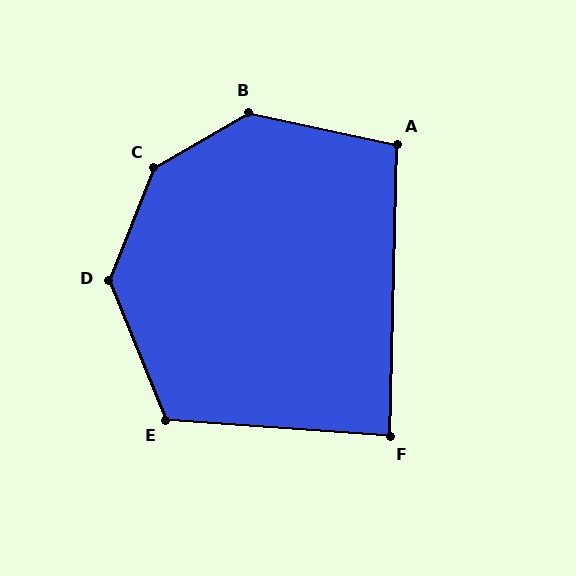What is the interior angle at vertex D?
Approximately 135 degrees (obtuse).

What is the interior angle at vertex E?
Approximately 116 degrees (obtuse).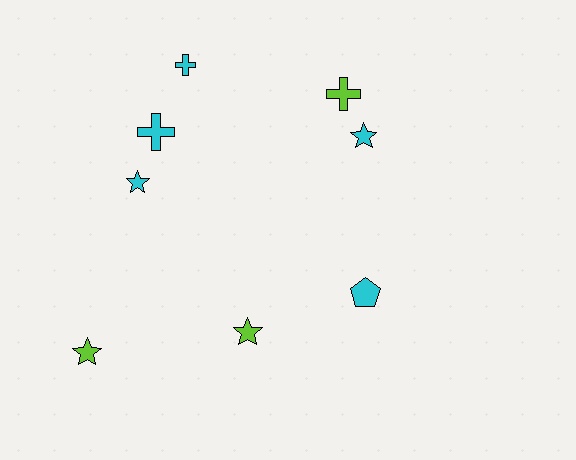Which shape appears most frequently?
Star, with 4 objects.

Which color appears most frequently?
Cyan, with 5 objects.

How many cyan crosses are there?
There are 2 cyan crosses.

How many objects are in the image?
There are 8 objects.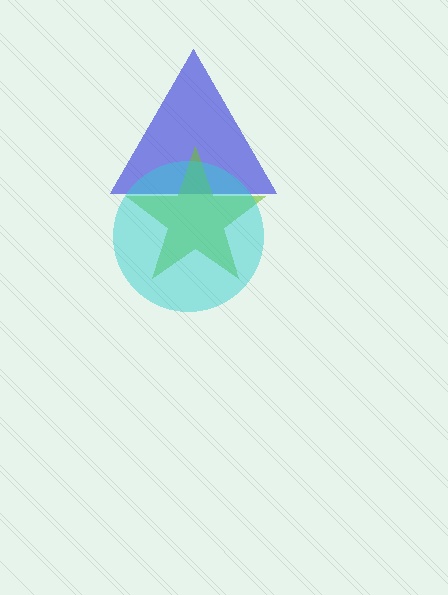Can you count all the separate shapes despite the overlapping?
Yes, there are 3 separate shapes.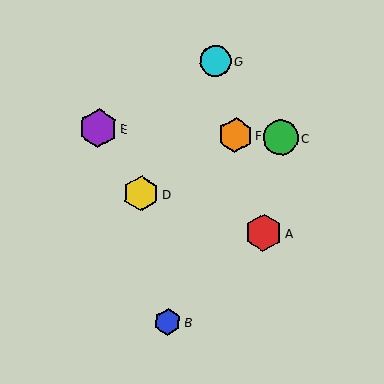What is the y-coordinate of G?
Object G is at y≈61.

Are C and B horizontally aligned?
No, C is at y≈137 and B is at y≈322.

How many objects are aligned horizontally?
3 objects (C, E, F) are aligned horizontally.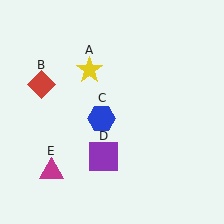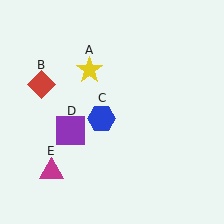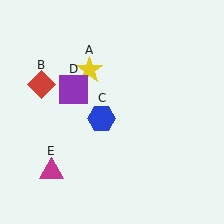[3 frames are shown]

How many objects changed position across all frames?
1 object changed position: purple square (object D).